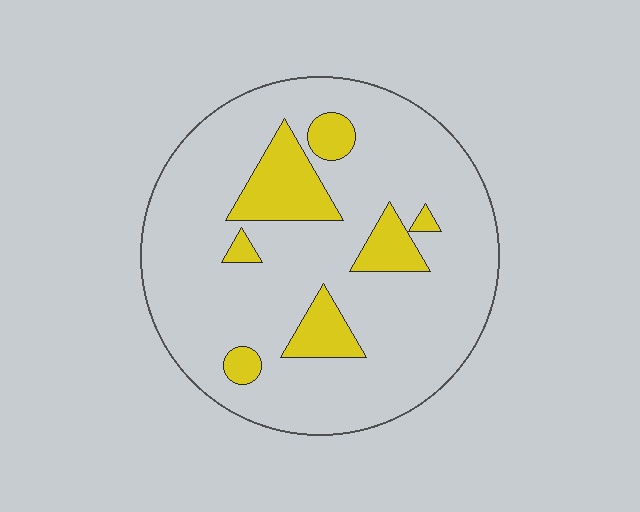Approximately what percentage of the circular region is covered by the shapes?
Approximately 15%.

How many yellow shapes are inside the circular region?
7.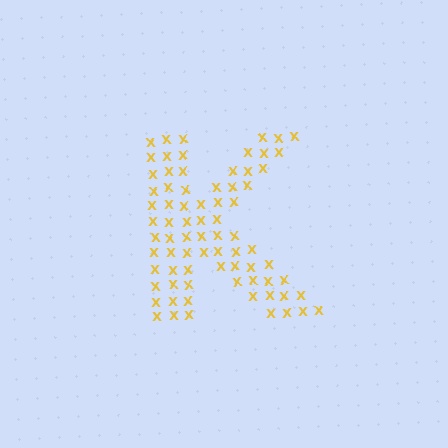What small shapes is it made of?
It is made of small letter X's.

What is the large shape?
The large shape is the letter K.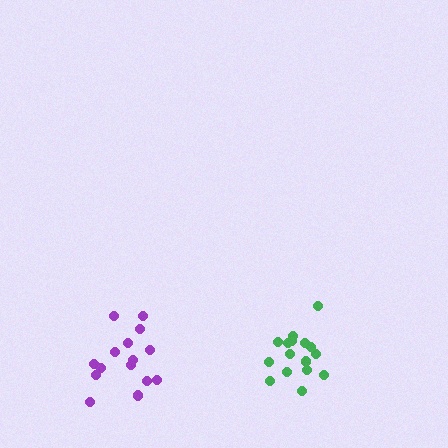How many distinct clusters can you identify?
There are 2 distinct clusters.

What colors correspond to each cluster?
The clusters are colored: purple, green.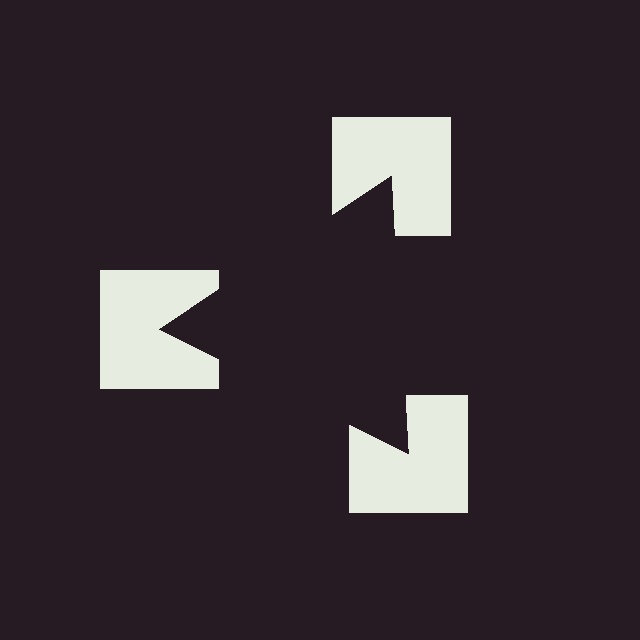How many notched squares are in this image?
There are 3 — one at each vertex of the illusory triangle.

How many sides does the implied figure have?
3 sides.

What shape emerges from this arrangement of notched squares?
An illusory triangle — its edges are inferred from the aligned wedge cuts in the notched squares, not physically drawn.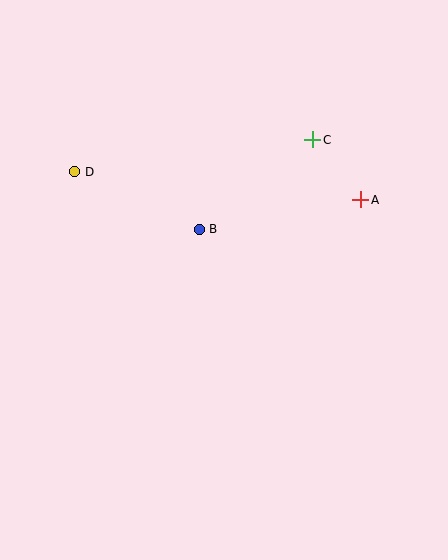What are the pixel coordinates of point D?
Point D is at (75, 172).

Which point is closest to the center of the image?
Point B at (199, 229) is closest to the center.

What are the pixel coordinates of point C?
Point C is at (313, 140).